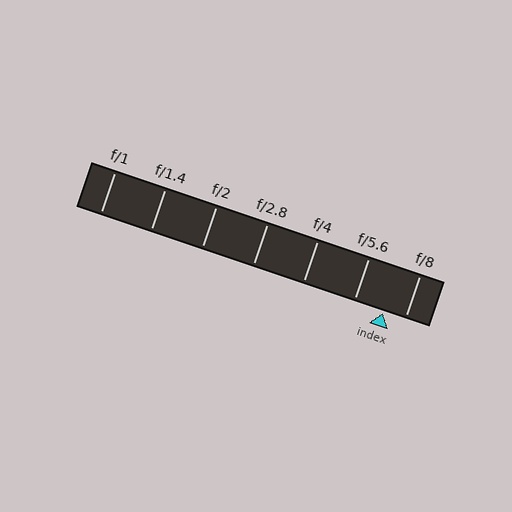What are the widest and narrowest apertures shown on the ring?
The widest aperture shown is f/1 and the narrowest is f/8.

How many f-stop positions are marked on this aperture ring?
There are 7 f-stop positions marked.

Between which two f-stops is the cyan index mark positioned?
The index mark is between f/5.6 and f/8.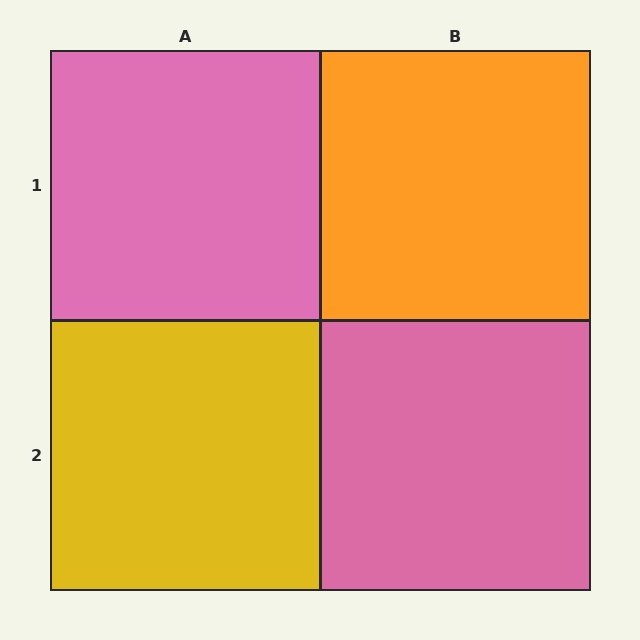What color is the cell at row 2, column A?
Yellow.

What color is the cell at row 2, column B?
Pink.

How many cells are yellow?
1 cell is yellow.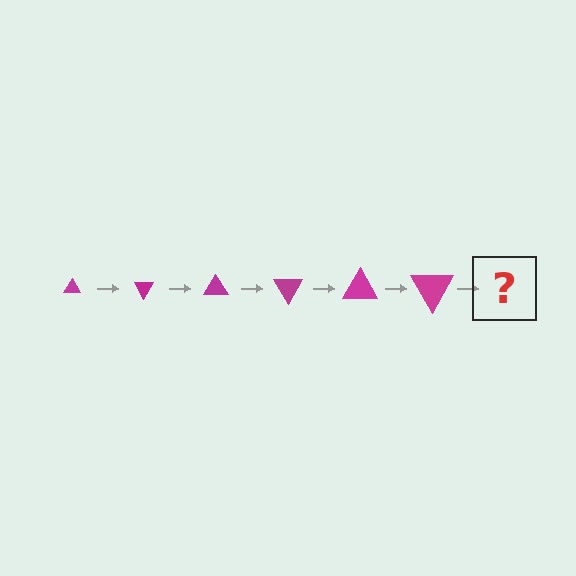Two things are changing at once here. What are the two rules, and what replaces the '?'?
The two rules are that the triangle grows larger each step and it rotates 60 degrees each step. The '?' should be a triangle, larger than the previous one and rotated 360 degrees from the start.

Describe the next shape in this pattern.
It should be a triangle, larger than the previous one and rotated 360 degrees from the start.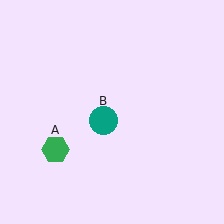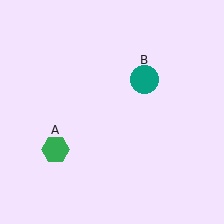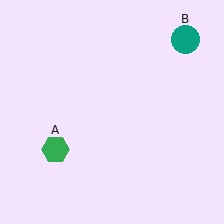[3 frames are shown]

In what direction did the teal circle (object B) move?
The teal circle (object B) moved up and to the right.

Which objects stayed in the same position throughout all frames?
Green hexagon (object A) remained stationary.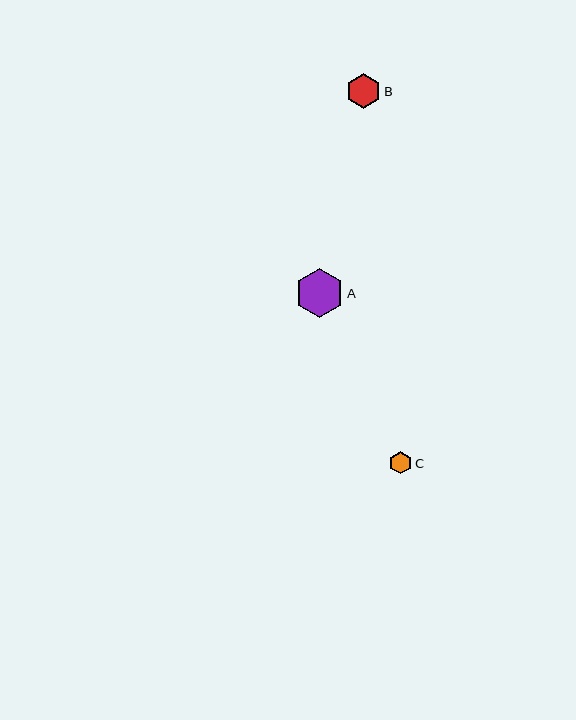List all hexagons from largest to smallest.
From largest to smallest: A, B, C.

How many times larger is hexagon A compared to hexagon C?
Hexagon A is approximately 2.2 times the size of hexagon C.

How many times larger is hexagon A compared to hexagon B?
Hexagon A is approximately 1.4 times the size of hexagon B.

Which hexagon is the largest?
Hexagon A is the largest with a size of approximately 49 pixels.